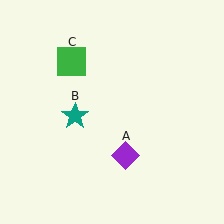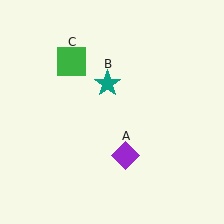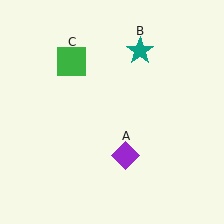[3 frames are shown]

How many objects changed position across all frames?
1 object changed position: teal star (object B).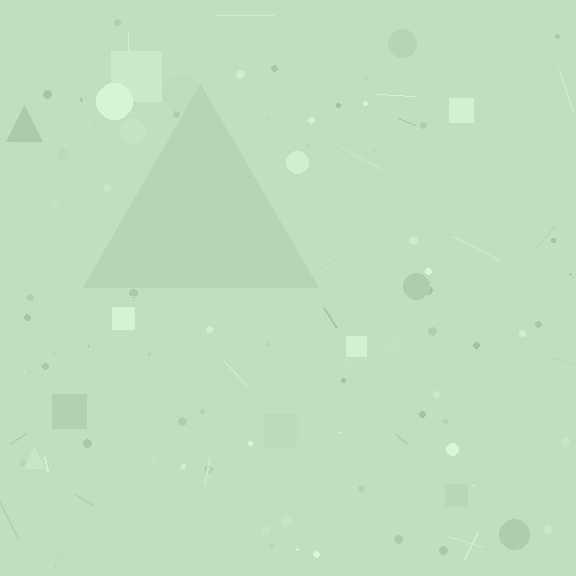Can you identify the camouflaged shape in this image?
The camouflaged shape is a triangle.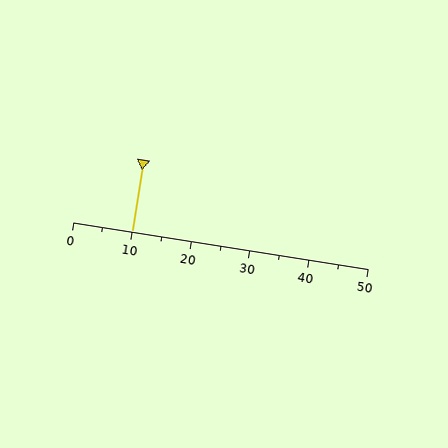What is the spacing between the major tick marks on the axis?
The major ticks are spaced 10 apart.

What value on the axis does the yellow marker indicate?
The marker indicates approximately 10.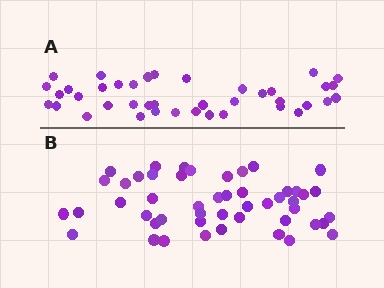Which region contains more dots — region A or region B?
Region B (the bottom region) has more dots.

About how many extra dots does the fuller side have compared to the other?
Region B has roughly 8 or so more dots than region A.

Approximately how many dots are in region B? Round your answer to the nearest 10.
About 50 dots. (The exact count is 49, which rounds to 50.)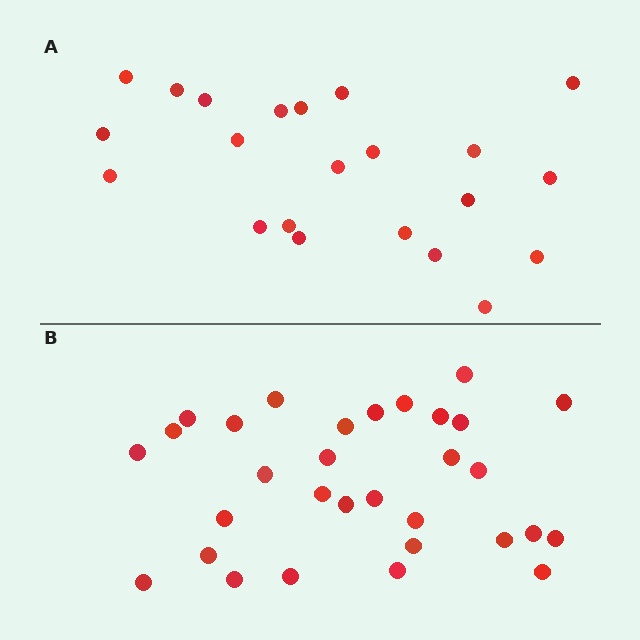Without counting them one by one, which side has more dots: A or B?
Region B (the bottom region) has more dots.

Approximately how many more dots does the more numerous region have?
Region B has roughly 8 or so more dots than region A.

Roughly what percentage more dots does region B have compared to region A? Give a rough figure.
About 40% more.